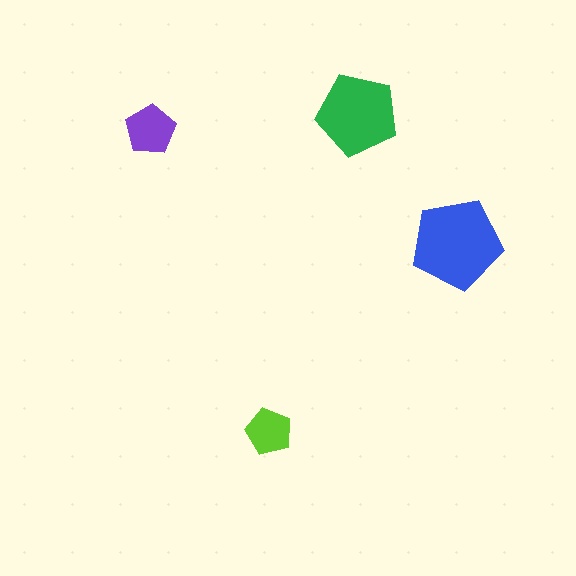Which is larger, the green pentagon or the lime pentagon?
The green one.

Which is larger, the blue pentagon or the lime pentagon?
The blue one.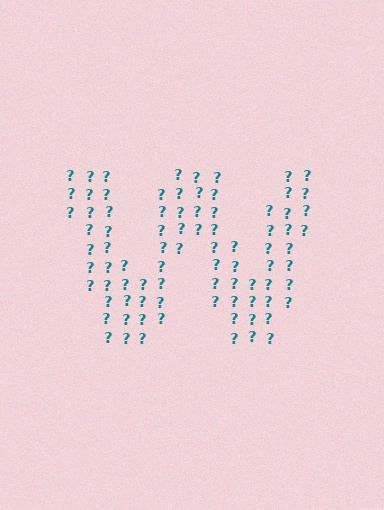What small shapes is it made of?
It is made of small question marks.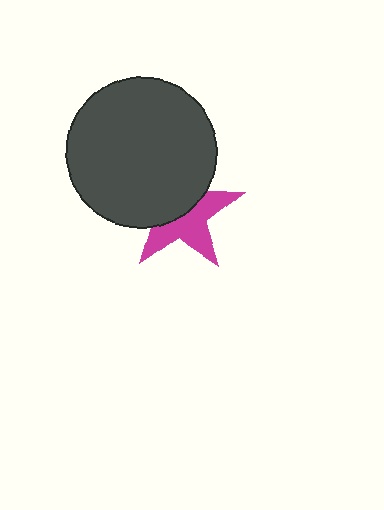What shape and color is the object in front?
The object in front is a dark gray circle.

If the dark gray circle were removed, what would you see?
You would see the complete magenta star.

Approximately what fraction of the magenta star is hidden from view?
Roughly 49% of the magenta star is hidden behind the dark gray circle.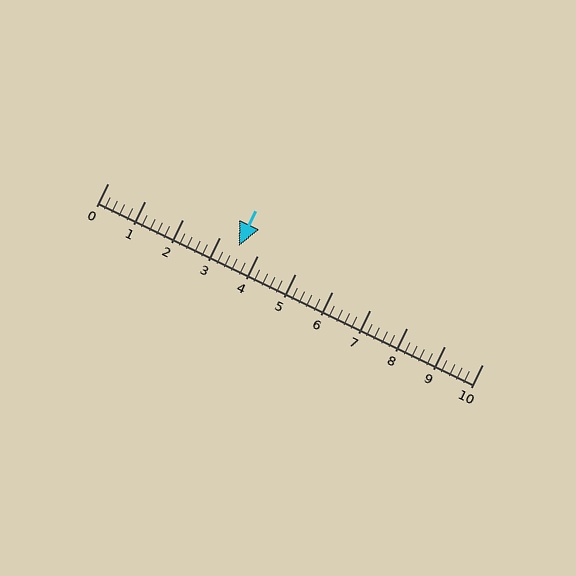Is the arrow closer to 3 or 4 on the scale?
The arrow is closer to 4.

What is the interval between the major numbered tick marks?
The major tick marks are spaced 1 units apart.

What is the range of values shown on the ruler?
The ruler shows values from 0 to 10.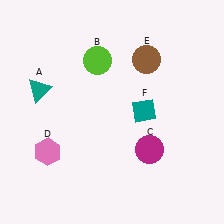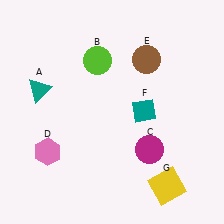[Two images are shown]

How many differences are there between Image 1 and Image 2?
There is 1 difference between the two images.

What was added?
A yellow square (G) was added in Image 2.